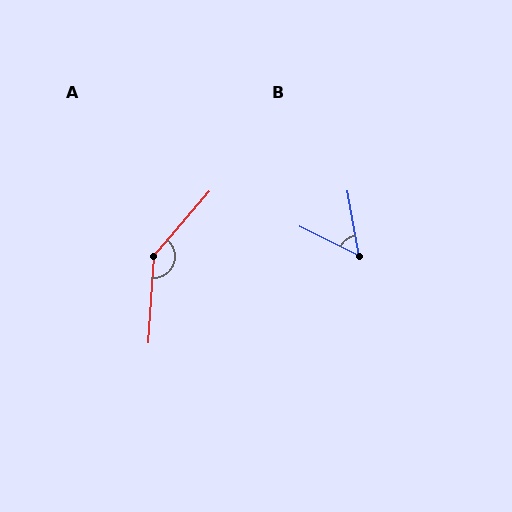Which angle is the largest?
A, at approximately 143 degrees.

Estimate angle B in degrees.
Approximately 54 degrees.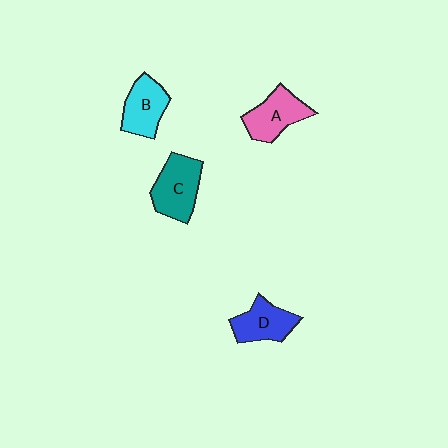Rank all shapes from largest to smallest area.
From largest to smallest: C (teal), A (pink), B (cyan), D (blue).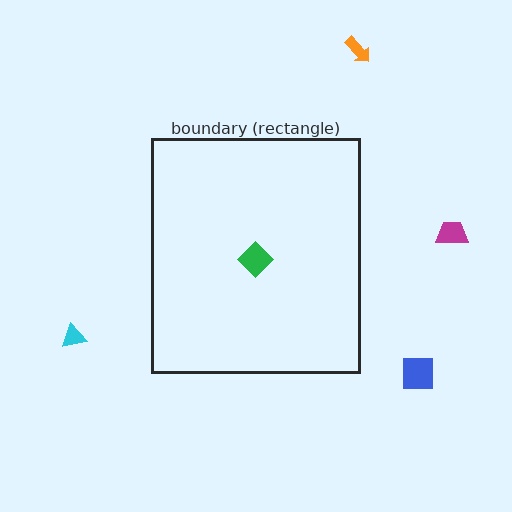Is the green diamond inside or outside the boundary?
Inside.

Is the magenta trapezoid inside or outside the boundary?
Outside.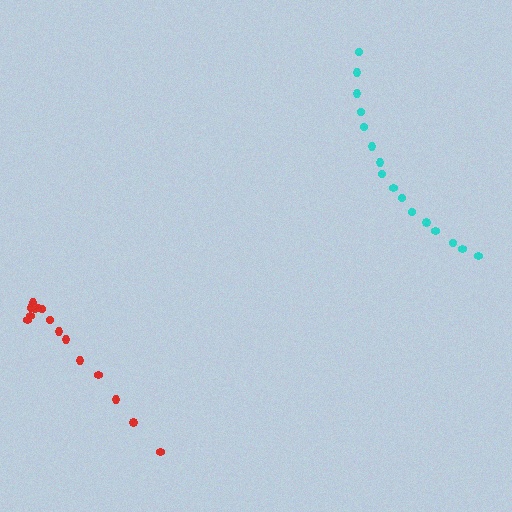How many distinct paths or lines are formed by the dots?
There are 2 distinct paths.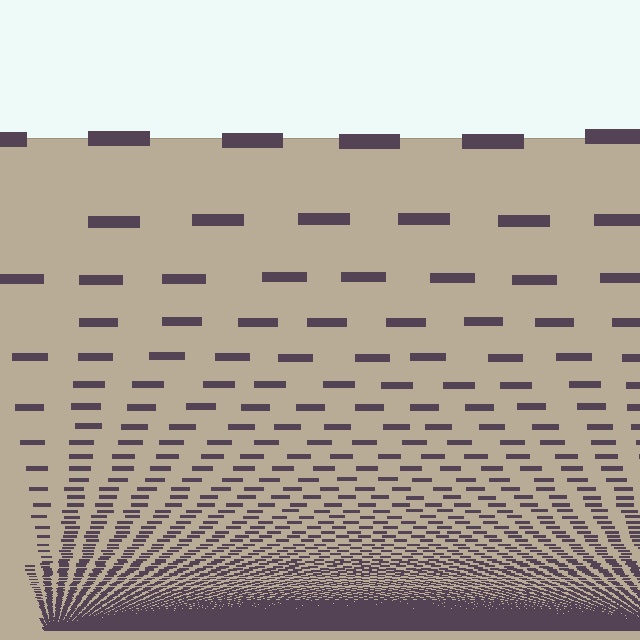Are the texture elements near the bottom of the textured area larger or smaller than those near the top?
Smaller. The gradient is inverted — elements near the bottom are smaller and denser.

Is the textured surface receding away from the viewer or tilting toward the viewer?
The surface appears to tilt toward the viewer. Texture elements get larger and sparser toward the top.